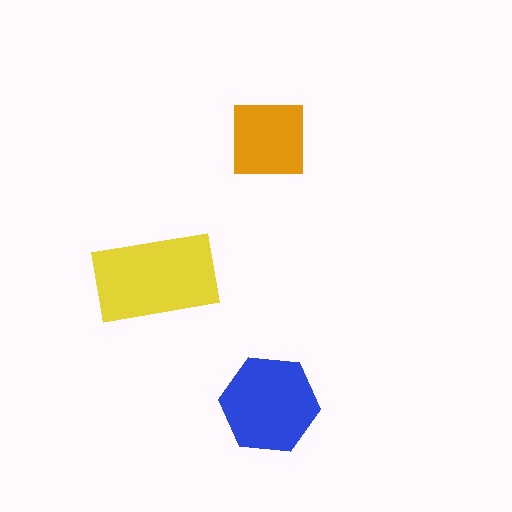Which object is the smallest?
The orange square.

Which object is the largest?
The yellow rectangle.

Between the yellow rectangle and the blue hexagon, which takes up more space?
The yellow rectangle.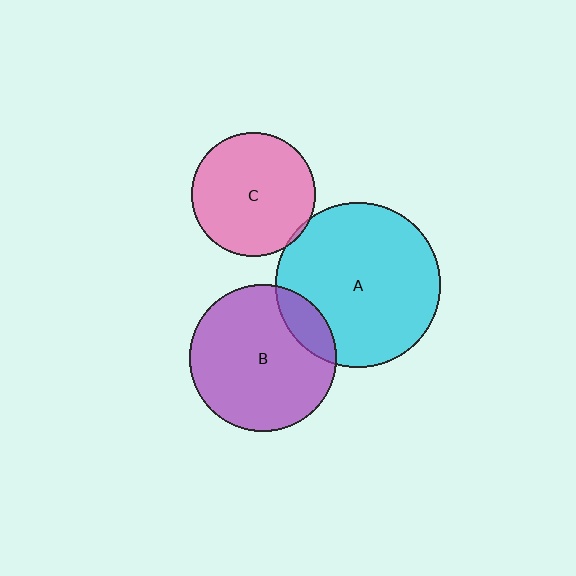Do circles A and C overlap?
Yes.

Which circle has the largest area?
Circle A (cyan).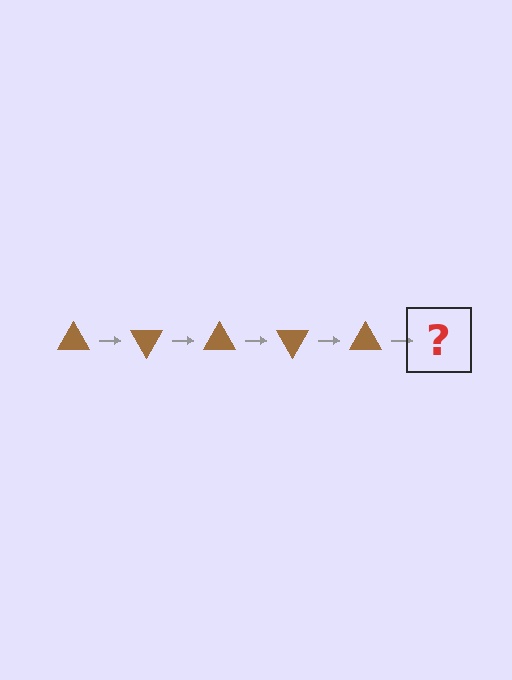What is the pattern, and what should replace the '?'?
The pattern is that the triangle rotates 60 degrees each step. The '?' should be a brown triangle rotated 300 degrees.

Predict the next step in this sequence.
The next step is a brown triangle rotated 300 degrees.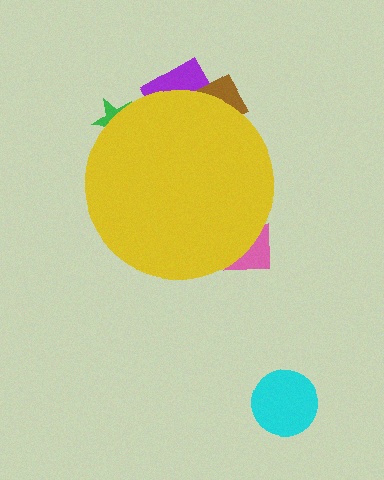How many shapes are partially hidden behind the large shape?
4 shapes are partially hidden.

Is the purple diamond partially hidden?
Yes, the purple diamond is partially hidden behind the yellow circle.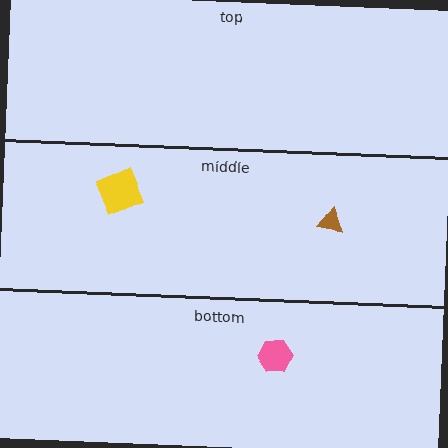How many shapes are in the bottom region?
1.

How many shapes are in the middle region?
2.